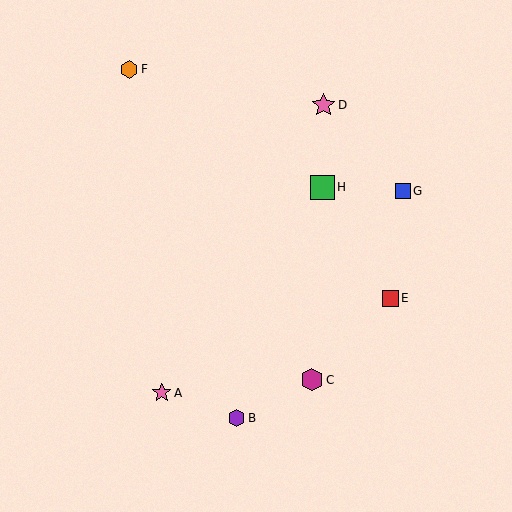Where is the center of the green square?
The center of the green square is at (322, 187).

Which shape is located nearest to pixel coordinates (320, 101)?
The pink star (labeled D) at (324, 105) is nearest to that location.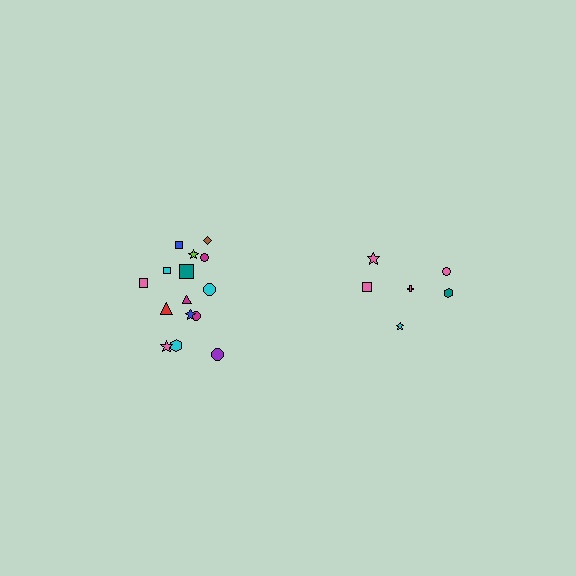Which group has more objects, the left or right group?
The left group.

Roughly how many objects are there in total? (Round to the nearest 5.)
Roughly 20 objects in total.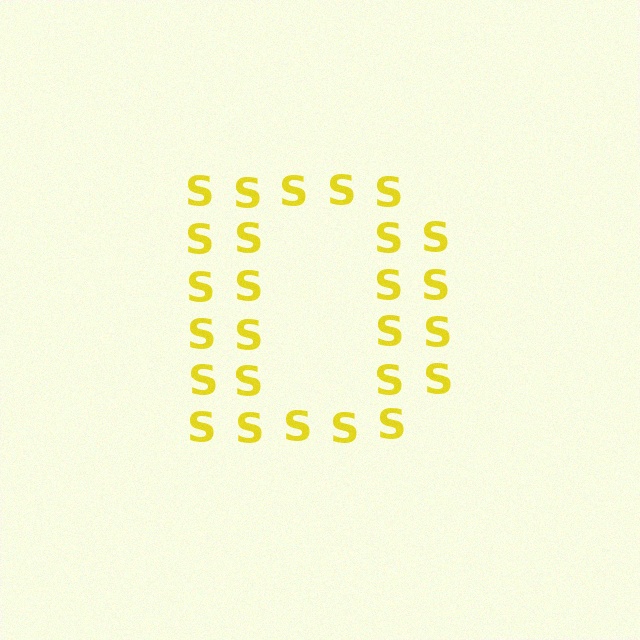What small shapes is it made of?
It is made of small letter S's.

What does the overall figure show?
The overall figure shows the letter D.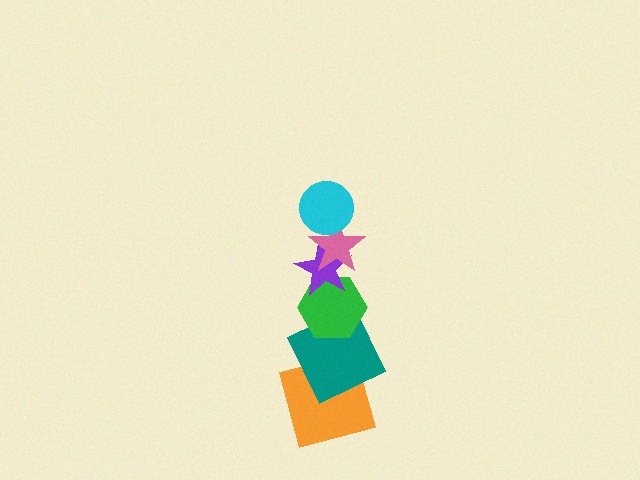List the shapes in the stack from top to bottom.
From top to bottom: the cyan circle, the pink star, the purple star, the green hexagon, the teal square, the orange square.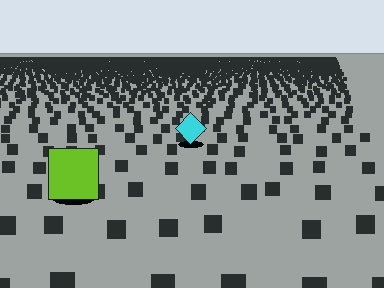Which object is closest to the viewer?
The lime square is closest. The texture marks near it are larger and more spread out.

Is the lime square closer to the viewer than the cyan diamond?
Yes. The lime square is closer — you can tell from the texture gradient: the ground texture is coarser near it.